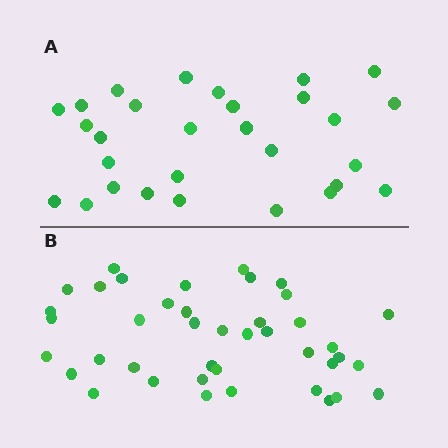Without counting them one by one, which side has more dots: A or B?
Region B (the bottom region) has more dots.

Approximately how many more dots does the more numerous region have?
Region B has roughly 12 or so more dots than region A.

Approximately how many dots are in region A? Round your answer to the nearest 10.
About 30 dots. (The exact count is 29, which rounds to 30.)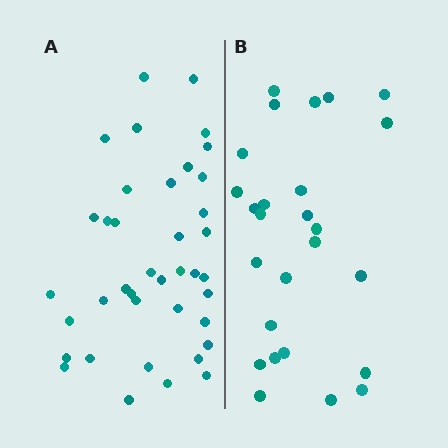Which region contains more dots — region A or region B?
Region A (the left region) has more dots.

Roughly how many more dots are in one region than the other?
Region A has approximately 15 more dots than region B.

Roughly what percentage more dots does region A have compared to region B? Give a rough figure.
About 50% more.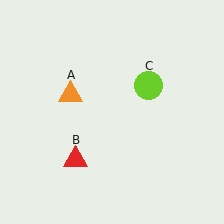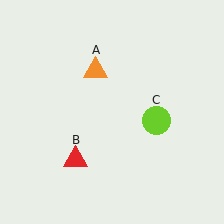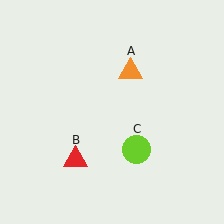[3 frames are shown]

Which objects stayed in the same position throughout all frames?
Red triangle (object B) remained stationary.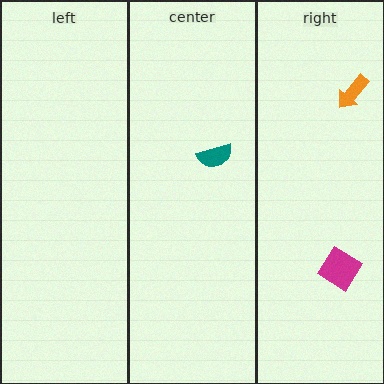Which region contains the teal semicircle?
The center region.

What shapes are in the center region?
The teal semicircle.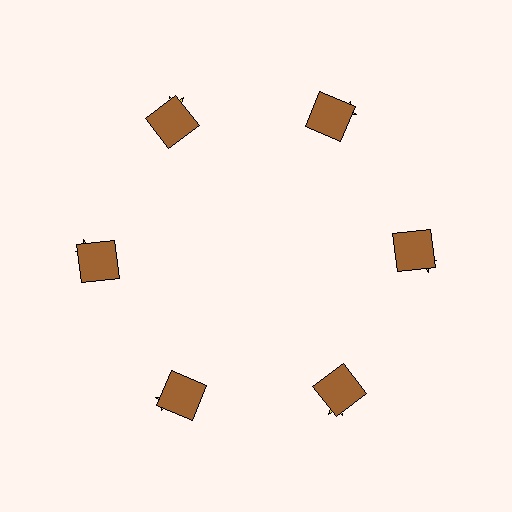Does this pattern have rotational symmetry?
Yes, this pattern has 6-fold rotational symmetry. It looks the same after rotating 60 degrees around the center.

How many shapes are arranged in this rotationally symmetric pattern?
There are 12 shapes, arranged in 6 groups of 2.